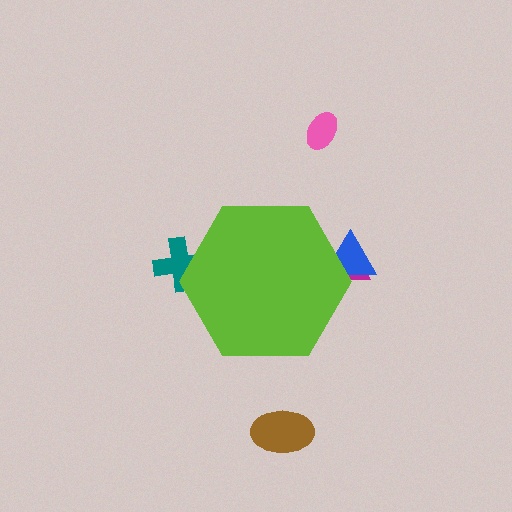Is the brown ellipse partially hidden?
No, the brown ellipse is fully visible.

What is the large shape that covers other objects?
A lime hexagon.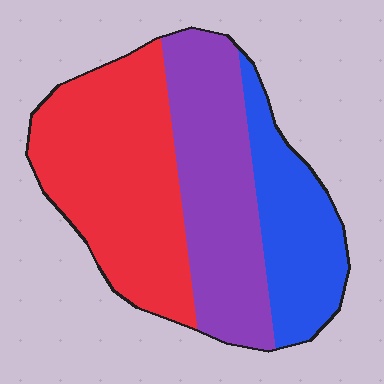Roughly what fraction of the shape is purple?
Purple takes up about one third (1/3) of the shape.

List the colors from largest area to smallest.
From largest to smallest: red, purple, blue.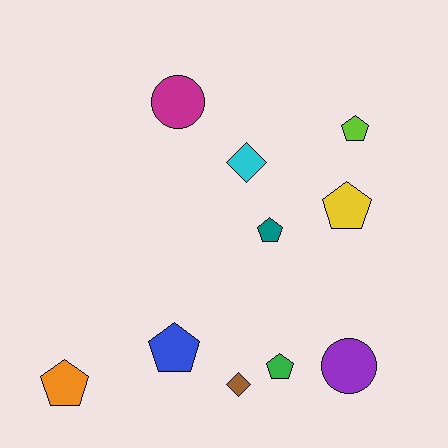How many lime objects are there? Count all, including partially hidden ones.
There is 1 lime object.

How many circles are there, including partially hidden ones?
There are 2 circles.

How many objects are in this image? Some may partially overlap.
There are 10 objects.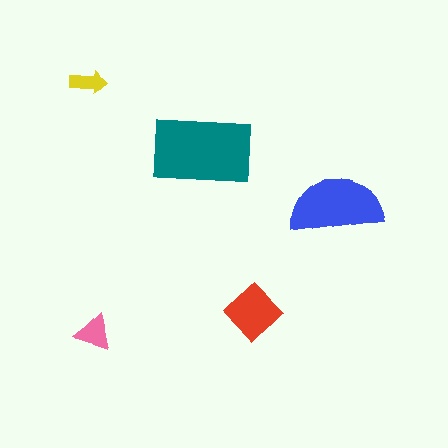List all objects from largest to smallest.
The teal rectangle, the blue semicircle, the red diamond, the pink triangle, the yellow arrow.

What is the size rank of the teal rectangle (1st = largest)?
1st.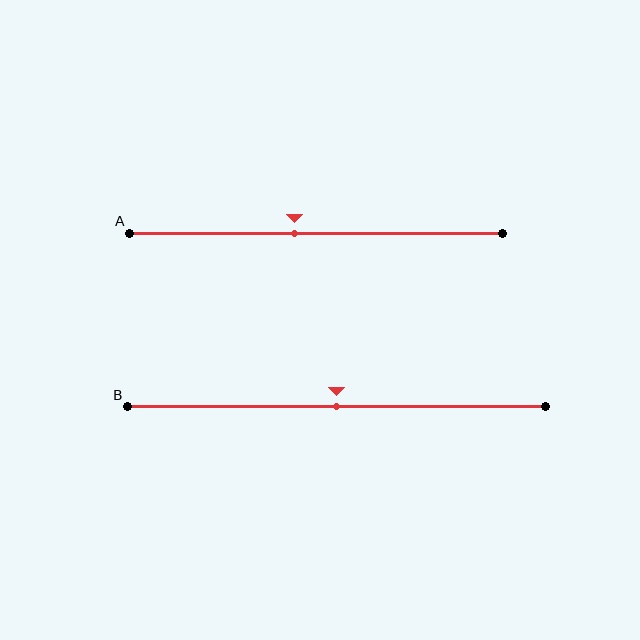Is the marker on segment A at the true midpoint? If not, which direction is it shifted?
No, the marker on segment A is shifted to the left by about 6% of the segment length.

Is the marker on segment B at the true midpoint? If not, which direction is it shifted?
Yes, the marker on segment B is at the true midpoint.